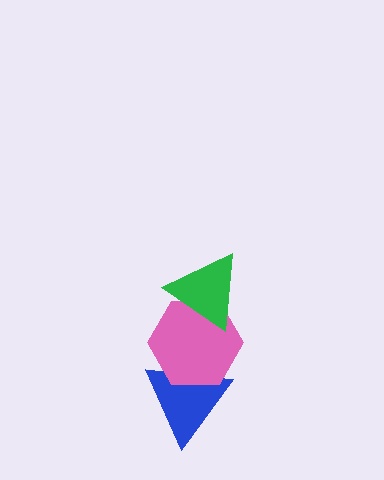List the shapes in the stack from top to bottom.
From top to bottom: the green triangle, the pink hexagon, the blue triangle.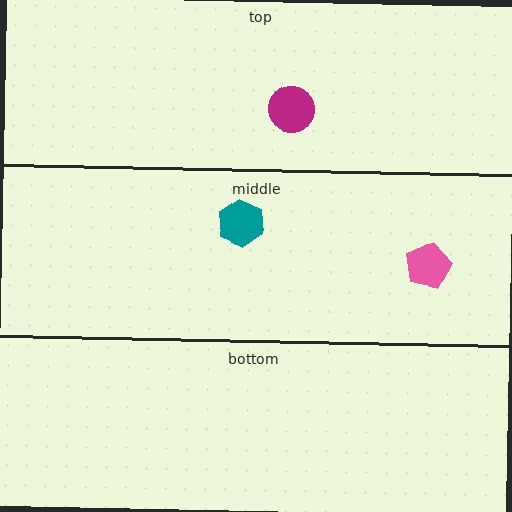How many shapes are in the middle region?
2.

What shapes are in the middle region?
The pink pentagon, the teal hexagon.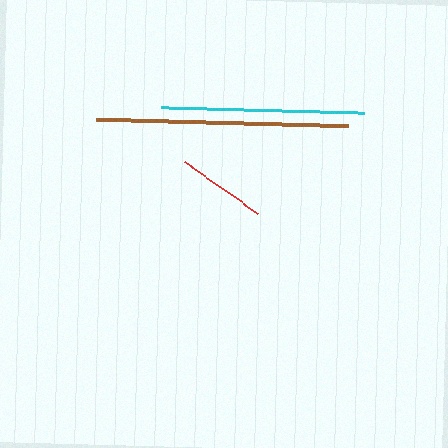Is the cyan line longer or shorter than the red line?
The cyan line is longer than the red line.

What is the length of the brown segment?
The brown segment is approximately 252 pixels long.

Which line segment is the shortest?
The red line is the shortest at approximately 90 pixels.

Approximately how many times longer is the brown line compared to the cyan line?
The brown line is approximately 1.2 times the length of the cyan line.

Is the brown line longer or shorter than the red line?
The brown line is longer than the red line.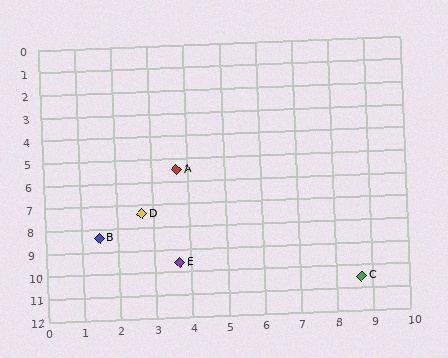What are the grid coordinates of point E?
Point E is at approximately (3.7, 9.6).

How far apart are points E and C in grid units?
Points E and C are about 5.1 grid units apart.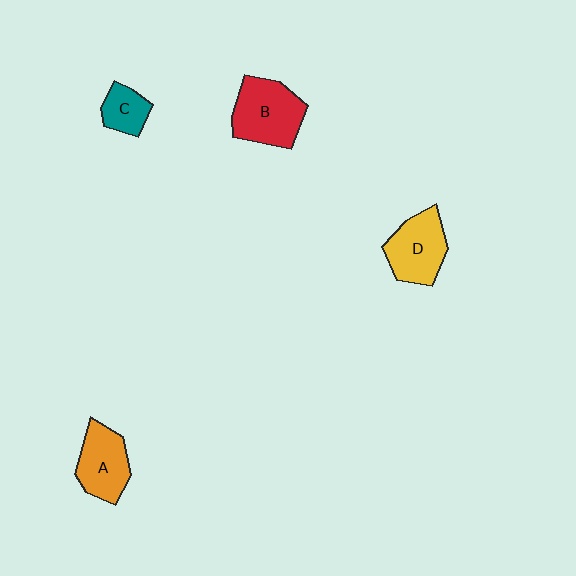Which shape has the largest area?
Shape B (red).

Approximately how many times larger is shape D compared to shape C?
Approximately 1.8 times.